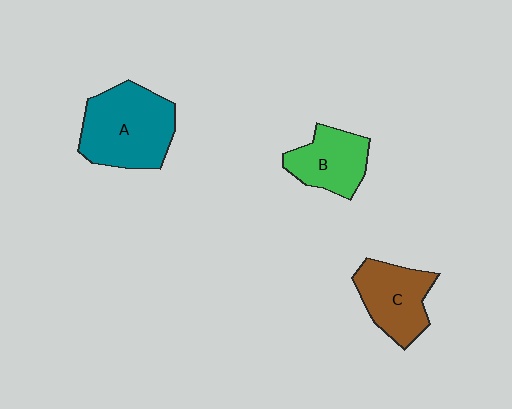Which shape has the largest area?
Shape A (teal).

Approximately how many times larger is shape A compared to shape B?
Approximately 1.6 times.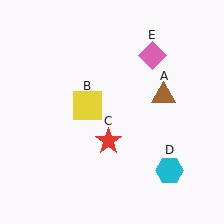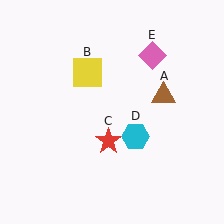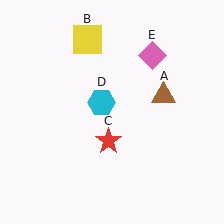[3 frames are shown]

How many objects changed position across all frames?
2 objects changed position: yellow square (object B), cyan hexagon (object D).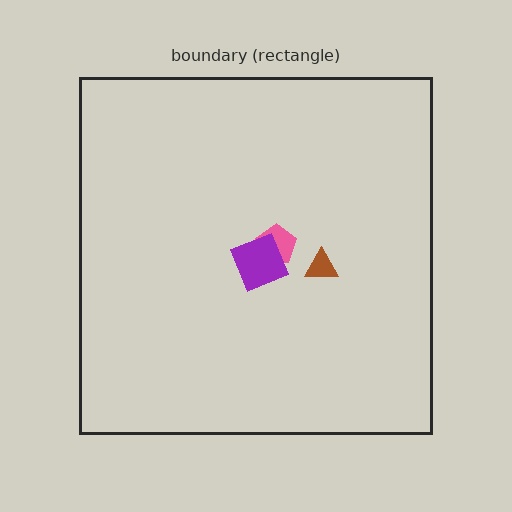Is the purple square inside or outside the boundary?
Inside.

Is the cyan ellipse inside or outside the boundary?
Inside.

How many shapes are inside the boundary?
4 inside, 0 outside.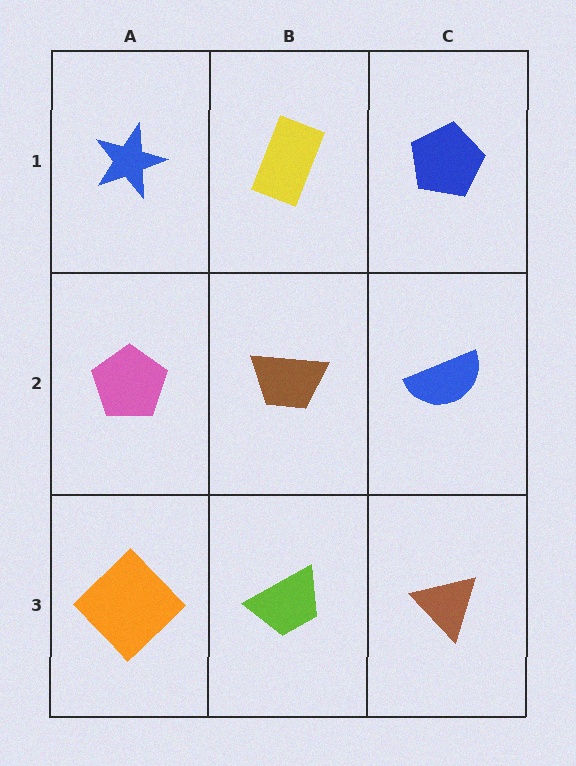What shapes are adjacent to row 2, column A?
A blue star (row 1, column A), an orange diamond (row 3, column A), a brown trapezoid (row 2, column B).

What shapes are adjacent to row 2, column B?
A yellow rectangle (row 1, column B), a lime trapezoid (row 3, column B), a pink pentagon (row 2, column A), a blue semicircle (row 2, column C).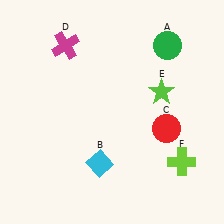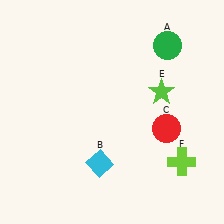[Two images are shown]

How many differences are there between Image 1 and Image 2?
There is 1 difference between the two images.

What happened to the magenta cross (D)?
The magenta cross (D) was removed in Image 2. It was in the top-left area of Image 1.